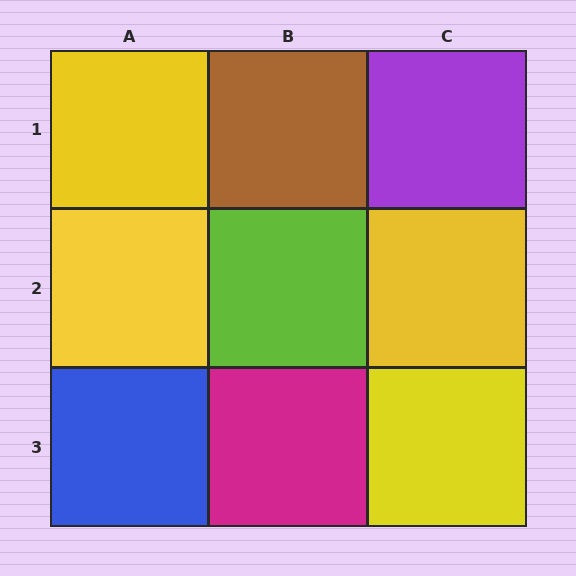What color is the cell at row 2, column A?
Yellow.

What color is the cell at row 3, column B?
Magenta.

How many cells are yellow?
4 cells are yellow.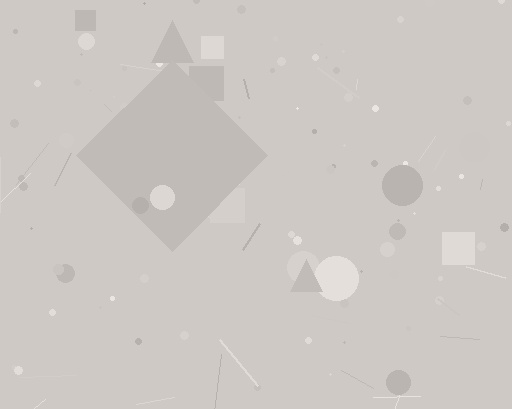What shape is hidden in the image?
A diamond is hidden in the image.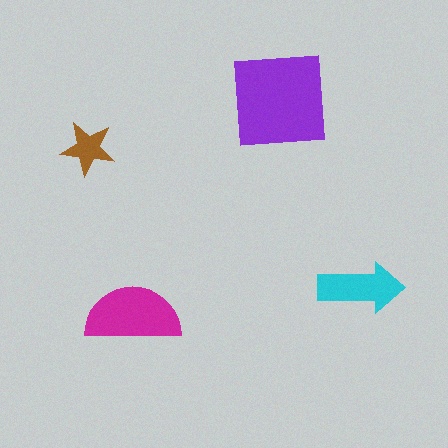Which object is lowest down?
The magenta semicircle is bottommost.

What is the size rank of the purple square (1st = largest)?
1st.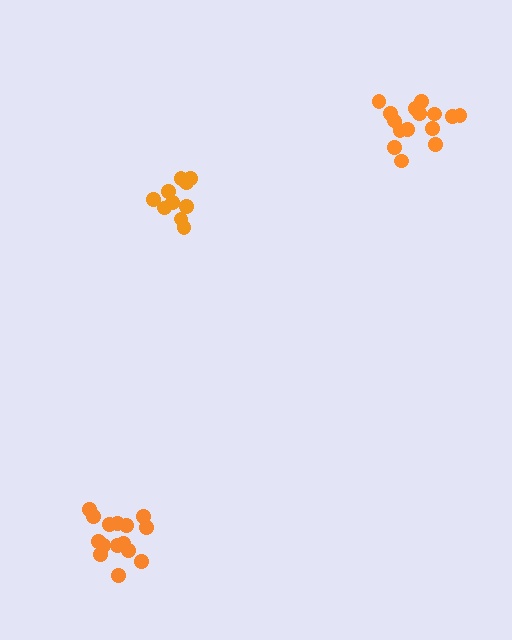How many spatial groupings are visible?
There are 3 spatial groupings.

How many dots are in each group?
Group 1: 10 dots, Group 2: 15 dots, Group 3: 15 dots (40 total).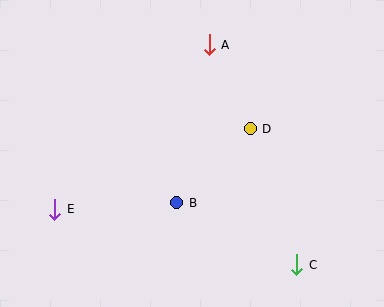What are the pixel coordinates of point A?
Point A is at (209, 45).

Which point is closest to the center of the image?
Point B at (177, 203) is closest to the center.